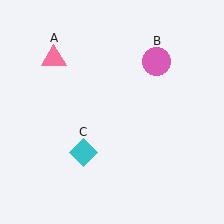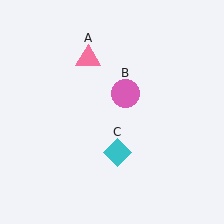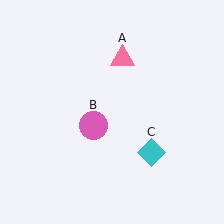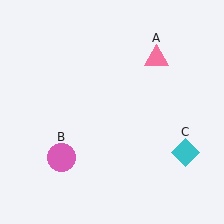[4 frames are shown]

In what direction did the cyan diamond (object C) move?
The cyan diamond (object C) moved right.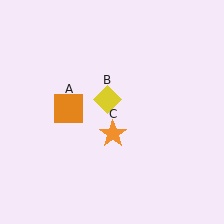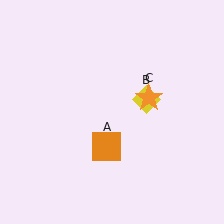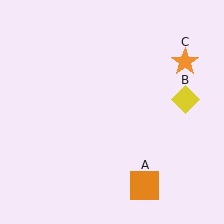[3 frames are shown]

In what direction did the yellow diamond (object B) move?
The yellow diamond (object B) moved right.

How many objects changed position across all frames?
3 objects changed position: orange square (object A), yellow diamond (object B), orange star (object C).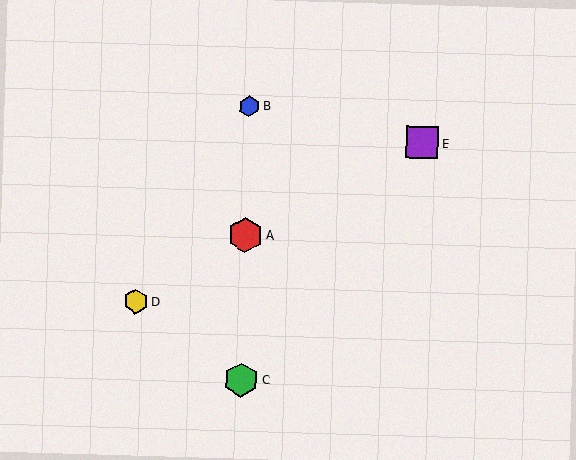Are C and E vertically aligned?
No, C is at x≈241 and E is at x≈422.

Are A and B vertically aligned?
Yes, both are at x≈245.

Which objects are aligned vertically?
Objects A, B, C are aligned vertically.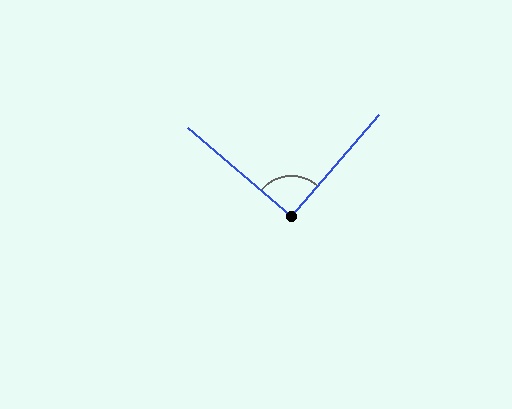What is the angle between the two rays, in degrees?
Approximately 90 degrees.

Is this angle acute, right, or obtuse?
It is approximately a right angle.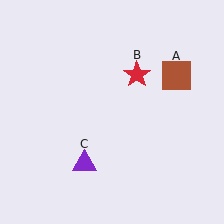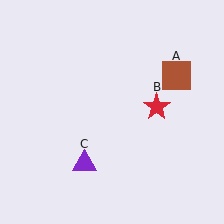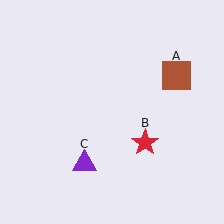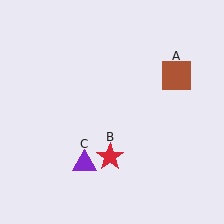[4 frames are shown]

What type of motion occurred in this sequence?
The red star (object B) rotated clockwise around the center of the scene.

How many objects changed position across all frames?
1 object changed position: red star (object B).